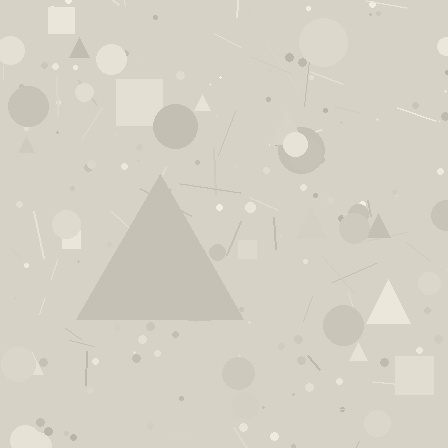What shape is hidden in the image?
A triangle is hidden in the image.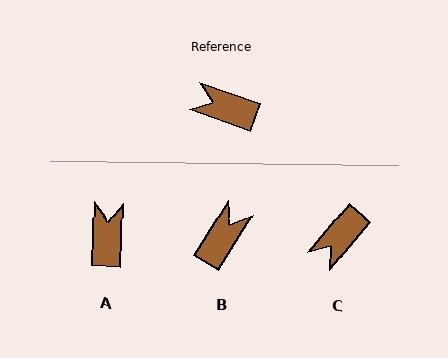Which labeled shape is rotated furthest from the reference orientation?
B, about 102 degrees away.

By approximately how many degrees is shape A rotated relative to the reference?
Approximately 72 degrees clockwise.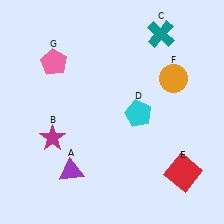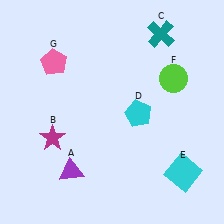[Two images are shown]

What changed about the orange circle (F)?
In Image 1, F is orange. In Image 2, it changed to lime.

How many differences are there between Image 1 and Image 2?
There are 2 differences between the two images.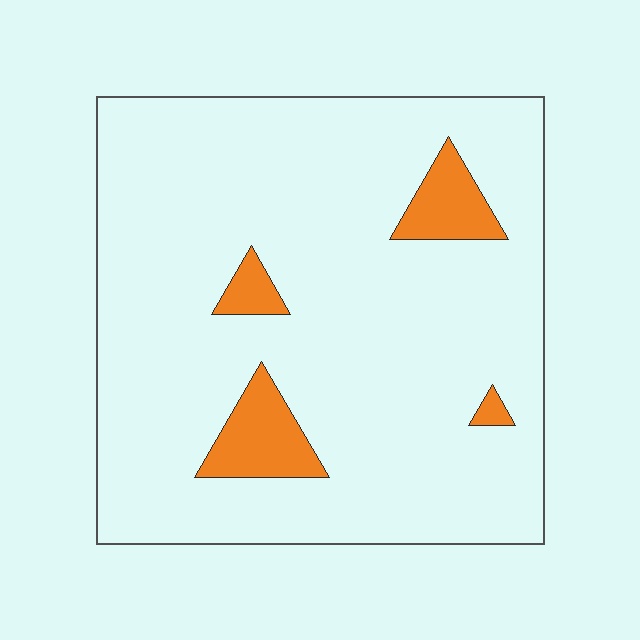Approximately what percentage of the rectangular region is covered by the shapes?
Approximately 10%.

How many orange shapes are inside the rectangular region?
4.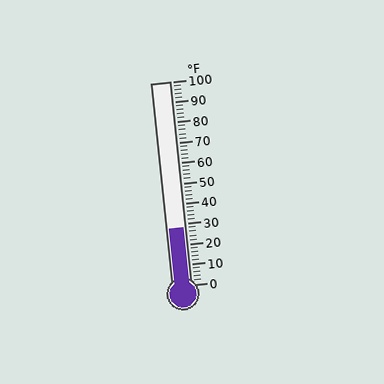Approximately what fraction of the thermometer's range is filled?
The thermometer is filled to approximately 30% of its range.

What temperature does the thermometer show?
The thermometer shows approximately 28°F.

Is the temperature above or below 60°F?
The temperature is below 60°F.